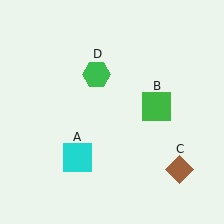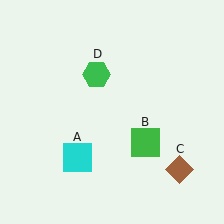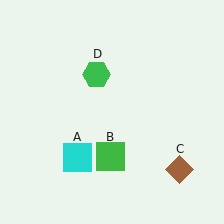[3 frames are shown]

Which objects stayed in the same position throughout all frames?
Cyan square (object A) and brown diamond (object C) and green hexagon (object D) remained stationary.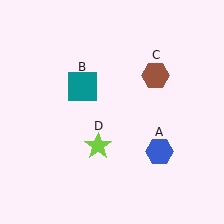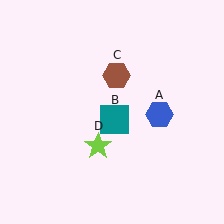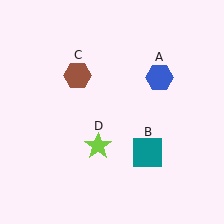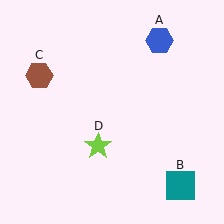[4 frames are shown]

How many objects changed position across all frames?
3 objects changed position: blue hexagon (object A), teal square (object B), brown hexagon (object C).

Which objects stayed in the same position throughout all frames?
Lime star (object D) remained stationary.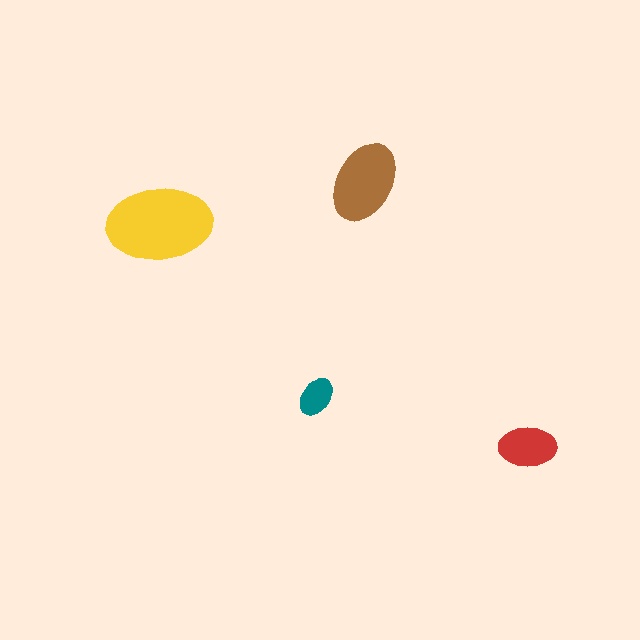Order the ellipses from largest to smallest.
the yellow one, the brown one, the red one, the teal one.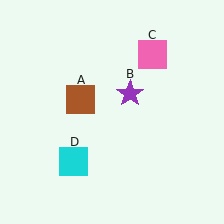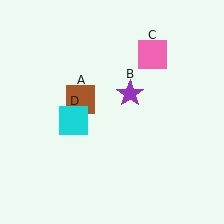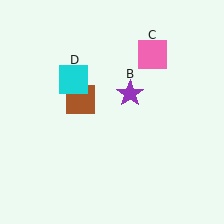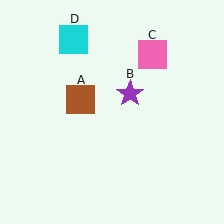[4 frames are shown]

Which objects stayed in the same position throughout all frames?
Brown square (object A) and purple star (object B) and pink square (object C) remained stationary.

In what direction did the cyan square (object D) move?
The cyan square (object D) moved up.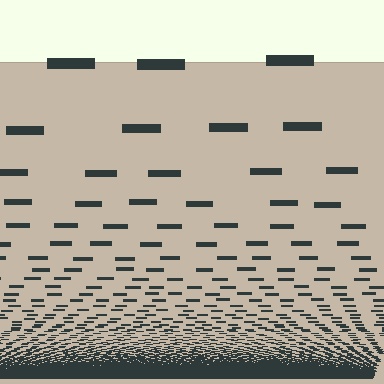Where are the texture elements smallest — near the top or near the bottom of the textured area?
Near the bottom.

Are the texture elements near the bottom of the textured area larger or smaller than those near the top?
Smaller. The gradient is inverted — elements near the bottom are smaller and denser.